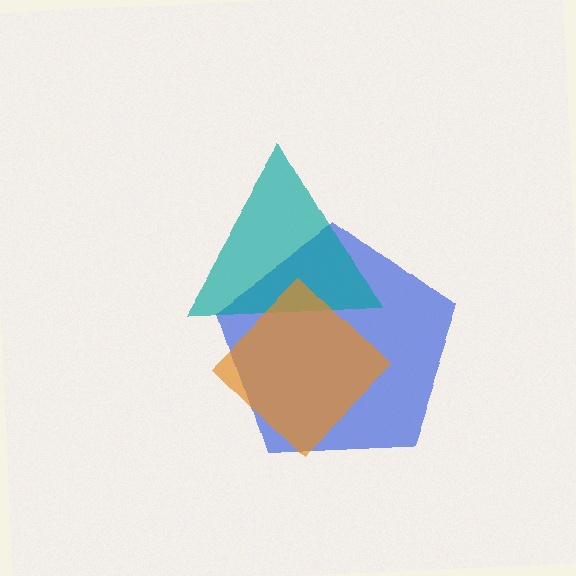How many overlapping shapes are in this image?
There are 3 overlapping shapes in the image.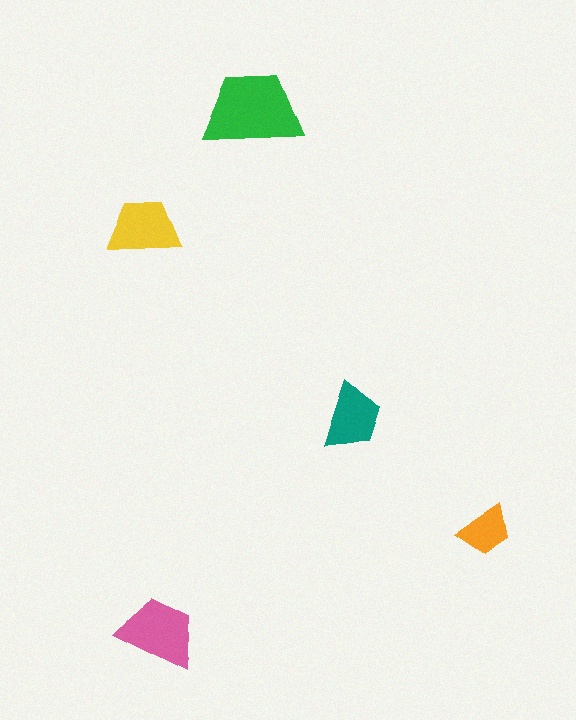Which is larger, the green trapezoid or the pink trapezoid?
The green one.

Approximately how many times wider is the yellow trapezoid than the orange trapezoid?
About 1.5 times wider.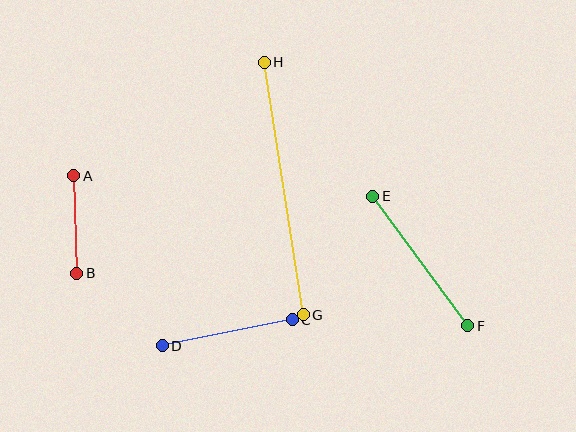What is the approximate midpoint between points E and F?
The midpoint is at approximately (420, 261) pixels.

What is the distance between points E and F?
The distance is approximately 161 pixels.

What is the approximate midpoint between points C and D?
The midpoint is at approximately (227, 333) pixels.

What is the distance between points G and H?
The distance is approximately 255 pixels.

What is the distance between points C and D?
The distance is approximately 132 pixels.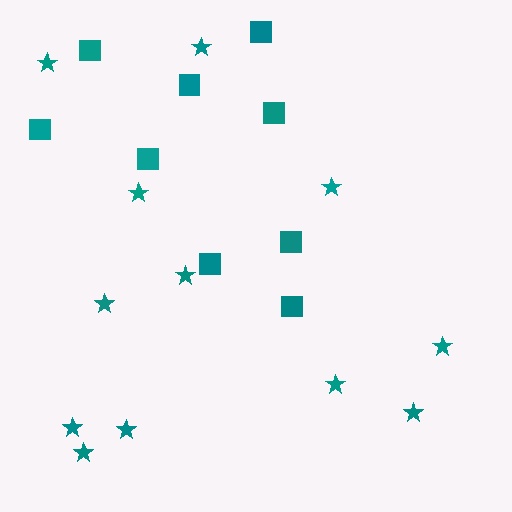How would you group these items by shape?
There are 2 groups: one group of stars (12) and one group of squares (9).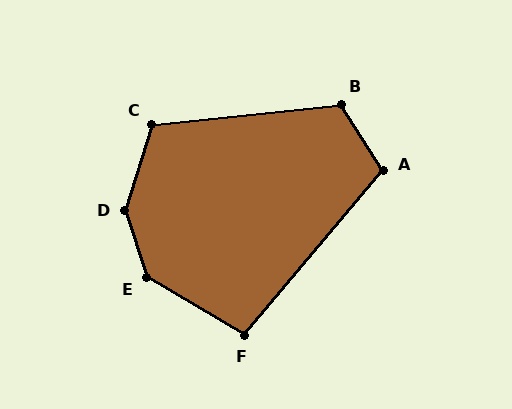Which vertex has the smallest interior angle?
F, at approximately 100 degrees.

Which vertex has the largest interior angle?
D, at approximately 144 degrees.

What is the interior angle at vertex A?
Approximately 108 degrees (obtuse).